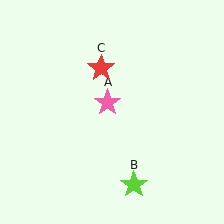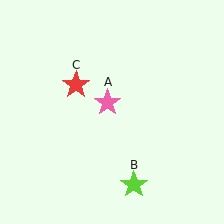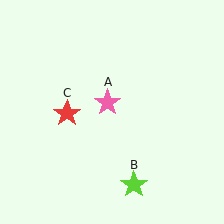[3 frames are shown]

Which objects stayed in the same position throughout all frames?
Pink star (object A) and lime star (object B) remained stationary.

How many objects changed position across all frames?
1 object changed position: red star (object C).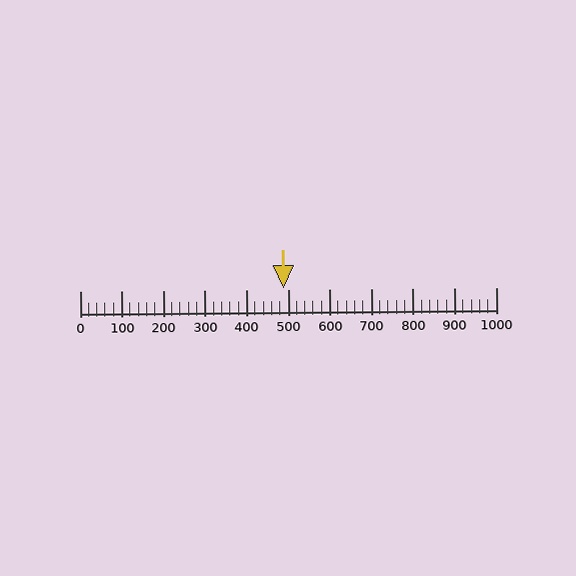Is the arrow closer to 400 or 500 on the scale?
The arrow is closer to 500.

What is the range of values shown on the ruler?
The ruler shows values from 0 to 1000.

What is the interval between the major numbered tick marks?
The major tick marks are spaced 100 units apart.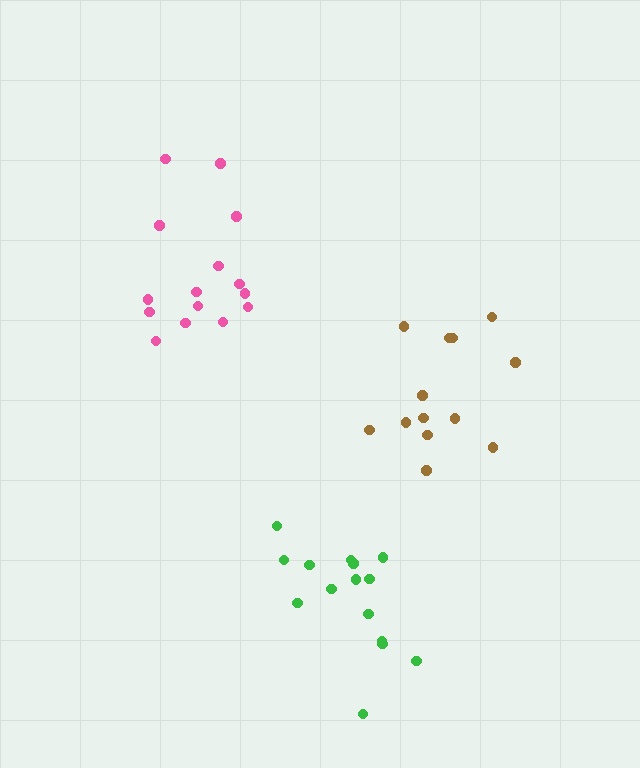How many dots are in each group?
Group 1: 15 dots, Group 2: 15 dots, Group 3: 13 dots (43 total).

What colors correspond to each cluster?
The clusters are colored: pink, green, brown.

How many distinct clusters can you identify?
There are 3 distinct clusters.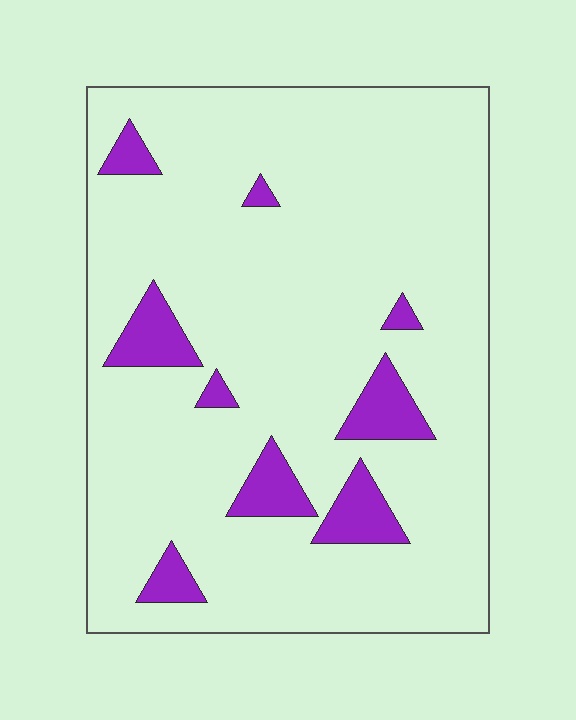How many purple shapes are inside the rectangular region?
9.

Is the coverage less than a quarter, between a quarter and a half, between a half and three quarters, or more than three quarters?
Less than a quarter.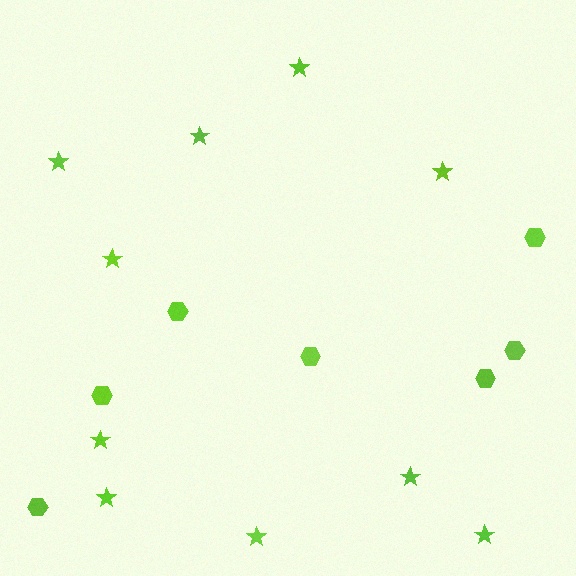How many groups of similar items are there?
There are 2 groups: one group of stars (10) and one group of hexagons (7).